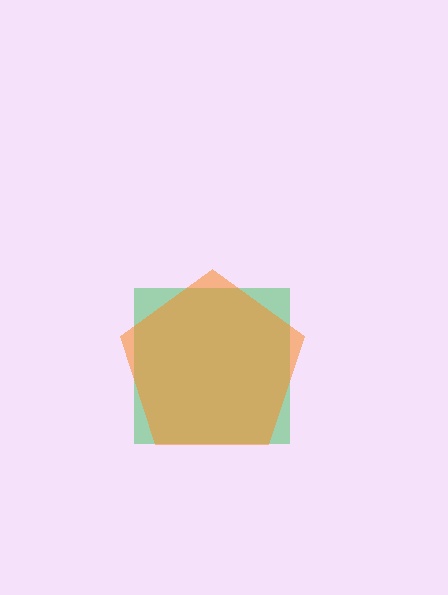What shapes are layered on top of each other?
The layered shapes are: a green square, an orange pentagon.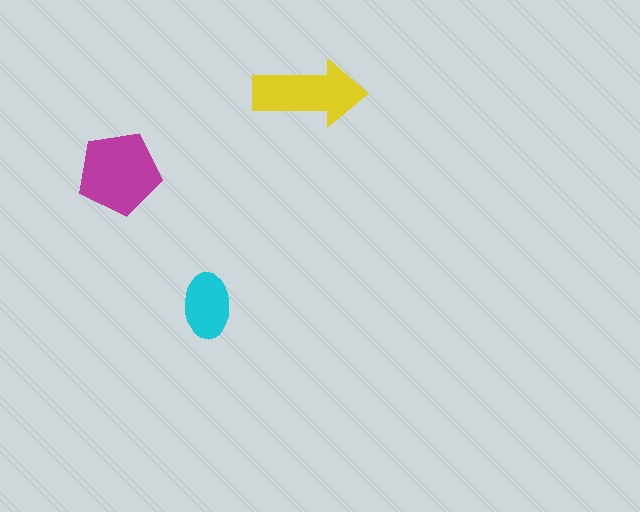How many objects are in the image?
There are 3 objects in the image.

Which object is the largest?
The magenta pentagon.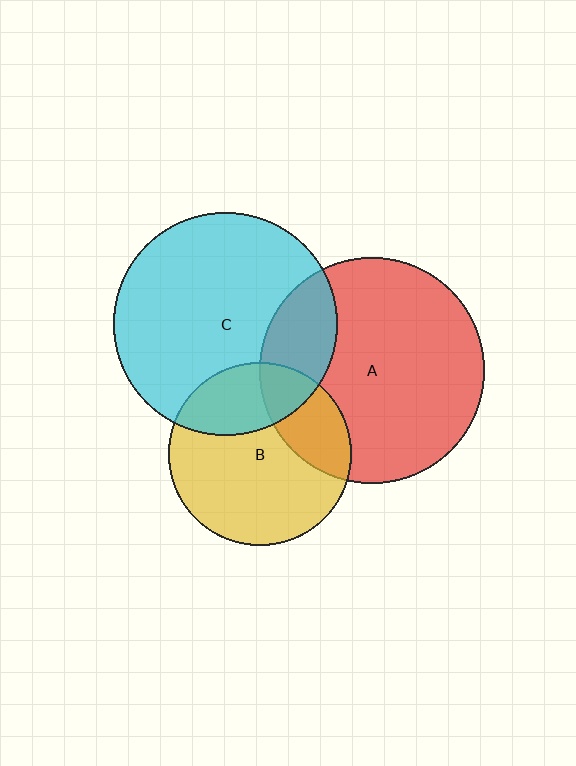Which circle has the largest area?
Circle A (red).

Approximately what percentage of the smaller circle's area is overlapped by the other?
Approximately 25%.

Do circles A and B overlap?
Yes.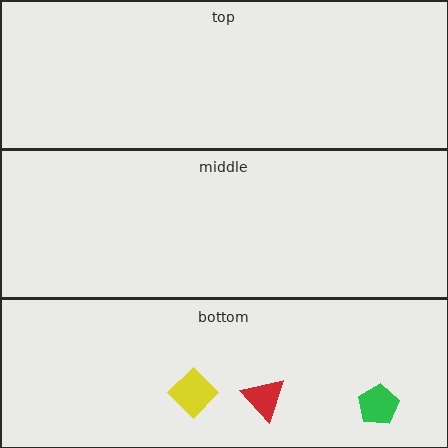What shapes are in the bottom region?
The green pentagon, the red triangle, the yellow diamond.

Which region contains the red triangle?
The bottom region.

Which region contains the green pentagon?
The bottom region.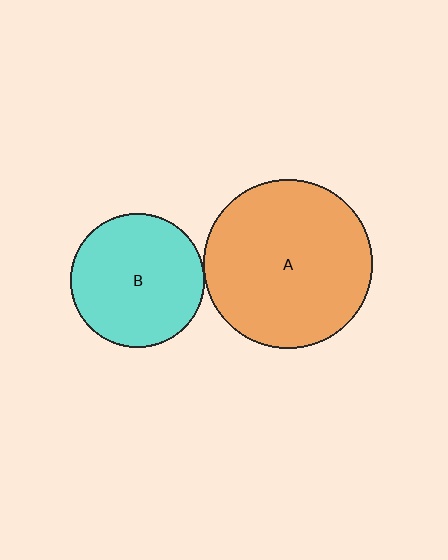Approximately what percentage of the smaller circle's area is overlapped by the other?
Approximately 5%.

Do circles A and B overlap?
Yes.